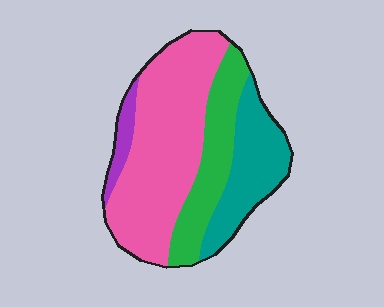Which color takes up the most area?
Pink, at roughly 50%.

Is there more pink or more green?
Pink.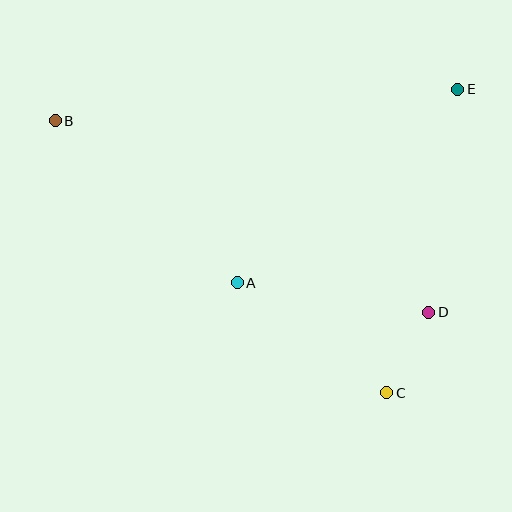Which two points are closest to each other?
Points C and D are closest to each other.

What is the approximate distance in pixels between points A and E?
The distance between A and E is approximately 293 pixels.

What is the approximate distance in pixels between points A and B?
The distance between A and B is approximately 244 pixels.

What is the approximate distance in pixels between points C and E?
The distance between C and E is approximately 311 pixels.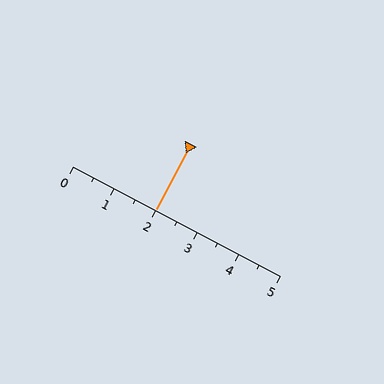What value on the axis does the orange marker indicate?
The marker indicates approximately 2.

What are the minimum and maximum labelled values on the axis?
The axis runs from 0 to 5.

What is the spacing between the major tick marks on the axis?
The major ticks are spaced 1 apart.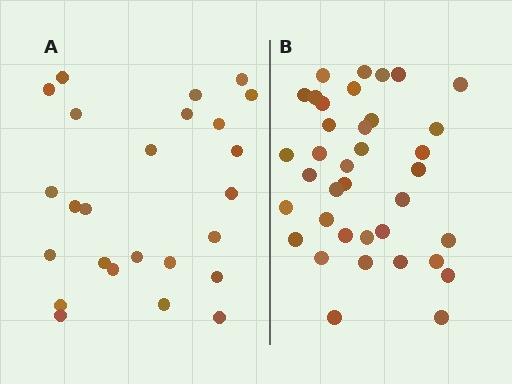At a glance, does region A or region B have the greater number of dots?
Region B (the right region) has more dots.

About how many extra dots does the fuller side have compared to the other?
Region B has roughly 12 or so more dots than region A.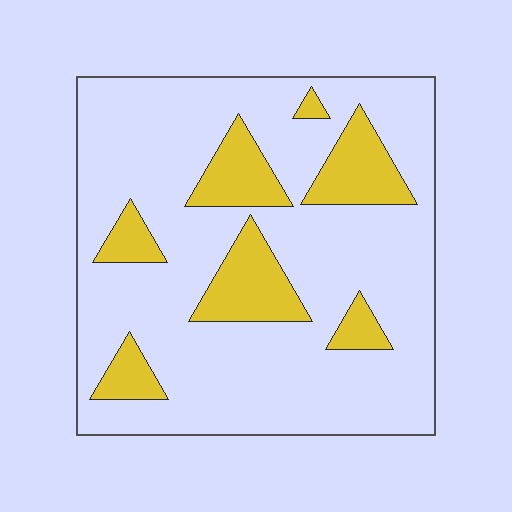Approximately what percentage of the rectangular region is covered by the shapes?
Approximately 20%.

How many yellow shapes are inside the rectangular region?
7.